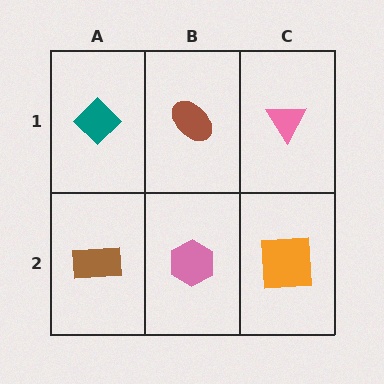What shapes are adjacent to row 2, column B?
A brown ellipse (row 1, column B), a brown rectangle (row 2, column A), an orange square (row 2, column C).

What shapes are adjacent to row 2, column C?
A pink triangle (row 1, column C), a pink hexagon (row 2, column B).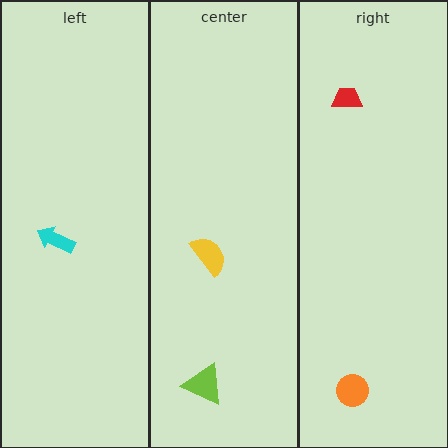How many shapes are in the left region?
1.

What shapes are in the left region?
The cyan arrow.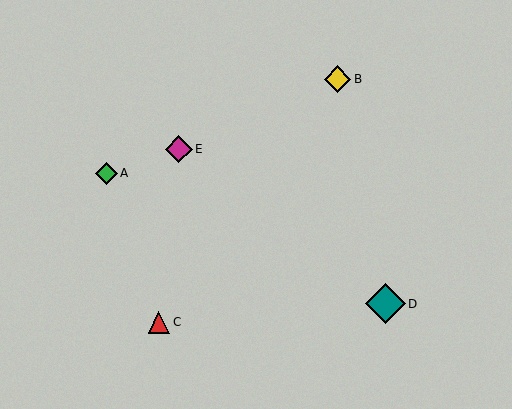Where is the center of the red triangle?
The center of the red triangle is at (159, 322).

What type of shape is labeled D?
Shape D is a teal diamond.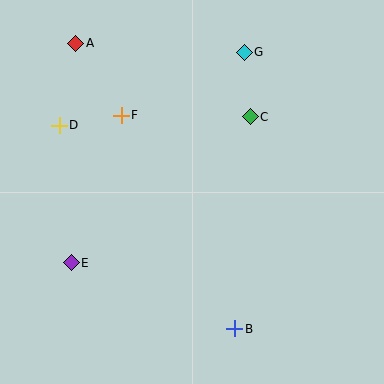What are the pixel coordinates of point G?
Point G is at (244, 52).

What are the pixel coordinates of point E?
Point E is at (71, 263).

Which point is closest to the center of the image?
Point C at (250, 117) is closest to the center.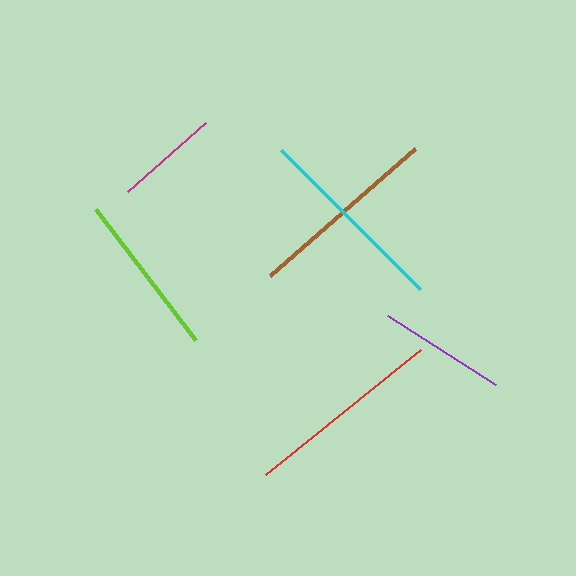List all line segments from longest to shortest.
From longest to shortest: red, cyan, brown, lime, purple, magenta.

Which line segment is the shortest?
The magenta line is the shortest at approximately 105 pixels.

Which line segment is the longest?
The red line is the longest at approximately 199 pixels.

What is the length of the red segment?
The red segment is approximately 199 pixels long.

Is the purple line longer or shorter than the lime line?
The lime line is longer than the purple line.